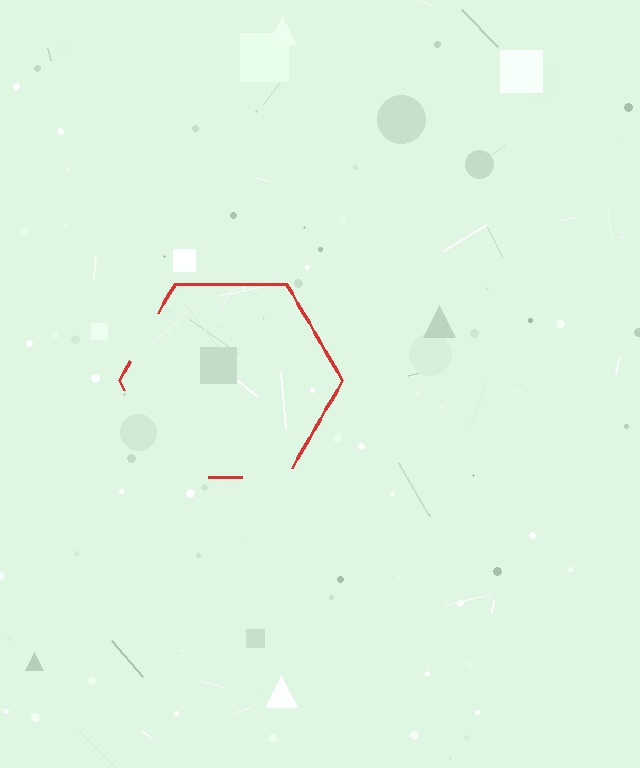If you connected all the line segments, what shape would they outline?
They would outline a hexagon.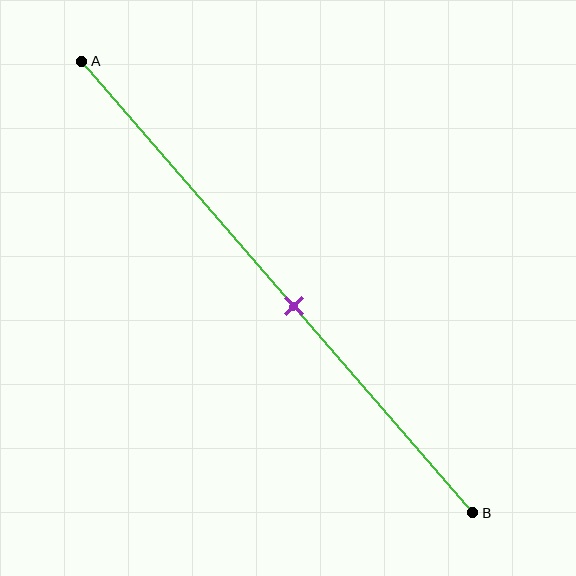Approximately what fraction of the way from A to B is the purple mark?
The purple mark is approximately 55% of the way from A to B.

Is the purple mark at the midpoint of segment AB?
No, the mark is at about 55% from A, not at the 50% midpoint.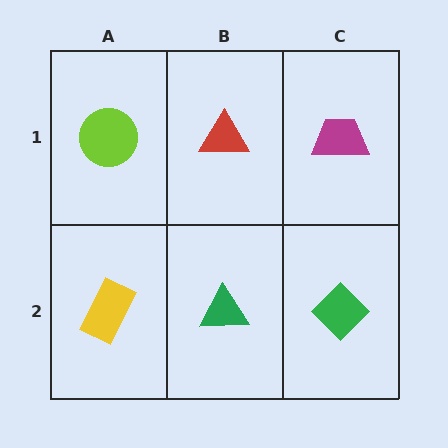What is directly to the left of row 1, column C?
A red triangle.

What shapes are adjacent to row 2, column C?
A magenta trapezoid (row 1, column C), a green triangle (row 2, column B).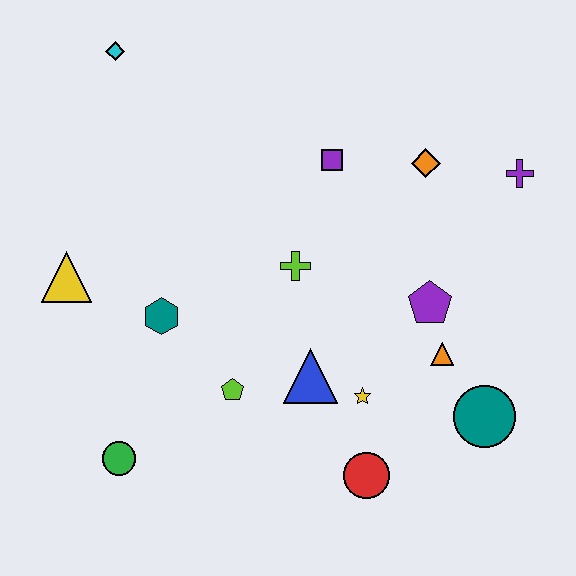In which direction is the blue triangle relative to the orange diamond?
The blue triangle is below the orange diamond.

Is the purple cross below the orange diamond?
Yes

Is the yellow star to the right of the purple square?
Yes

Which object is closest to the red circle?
The yellow star is closest to the red circle.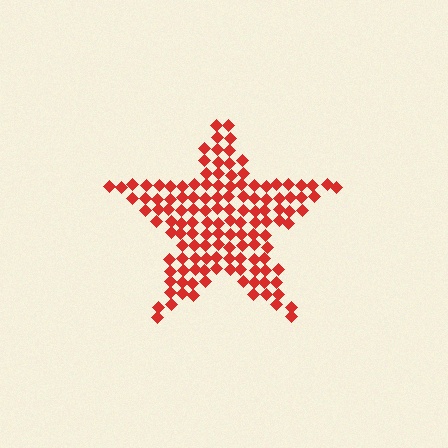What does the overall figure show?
The overall figure shows a star.